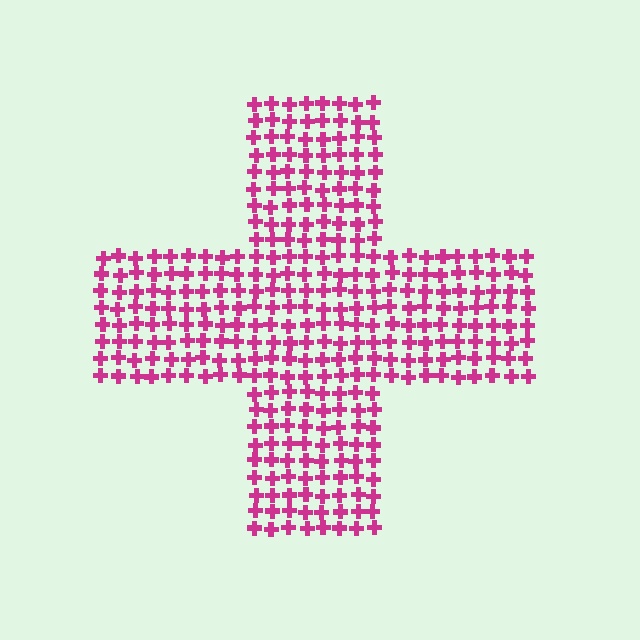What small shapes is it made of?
It is made of small crosses.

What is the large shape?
The large shape is a cross.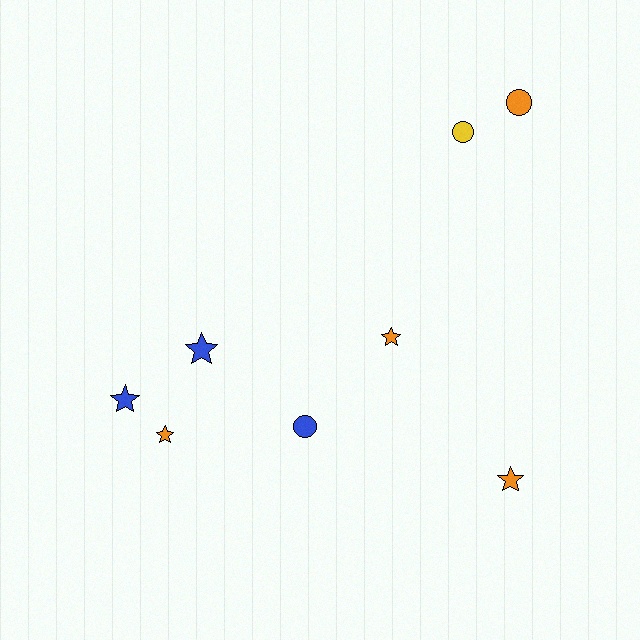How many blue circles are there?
There is 1 blue circle.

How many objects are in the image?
There are 8 objects.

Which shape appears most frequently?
Star, with 5 objects.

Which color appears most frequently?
Orange, with 4 objects.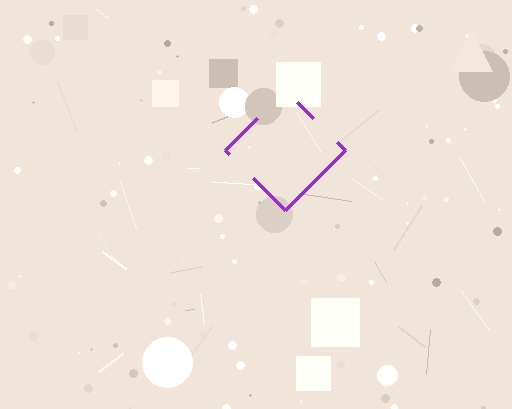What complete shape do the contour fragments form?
The contour fragments form a diamond.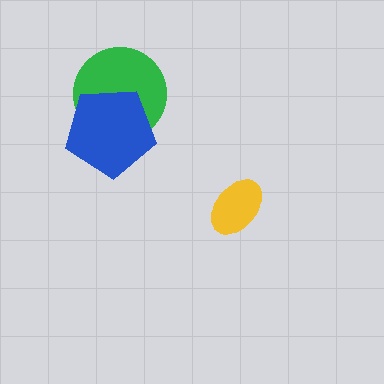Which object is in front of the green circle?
The blue pentagon is in front of the green circle.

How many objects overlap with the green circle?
1 object overlaps with the green circle.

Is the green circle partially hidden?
Yes, it is partially covered by another shape.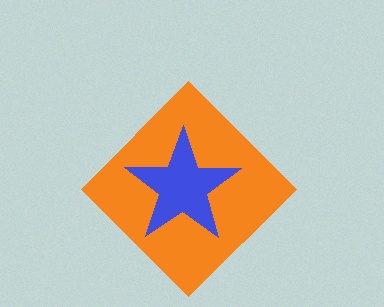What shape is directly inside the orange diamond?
The blue star.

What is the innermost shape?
The blue star.